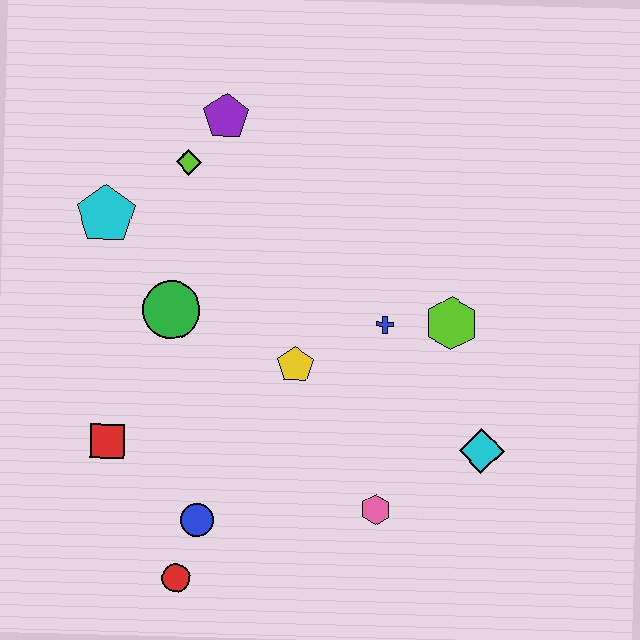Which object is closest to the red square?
The blue circle is closest to the red square.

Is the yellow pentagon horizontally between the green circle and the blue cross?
Yes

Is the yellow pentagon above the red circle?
Yes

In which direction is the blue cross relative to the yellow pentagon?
The blue cross is to the right of the yellow pentagon.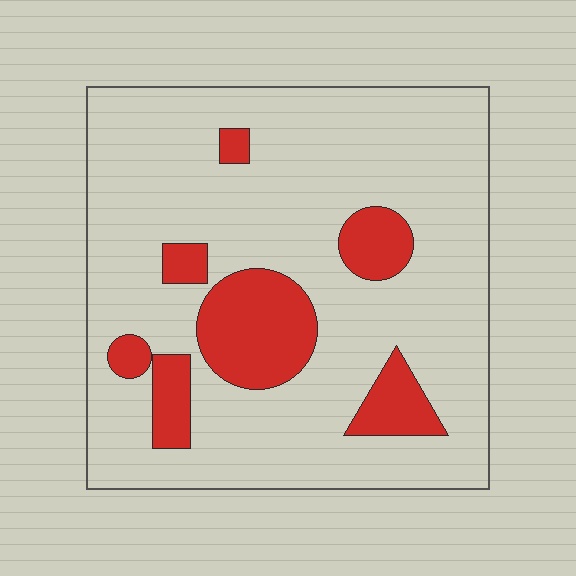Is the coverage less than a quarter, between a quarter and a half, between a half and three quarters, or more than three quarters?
Less than a quarter.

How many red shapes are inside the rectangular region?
7.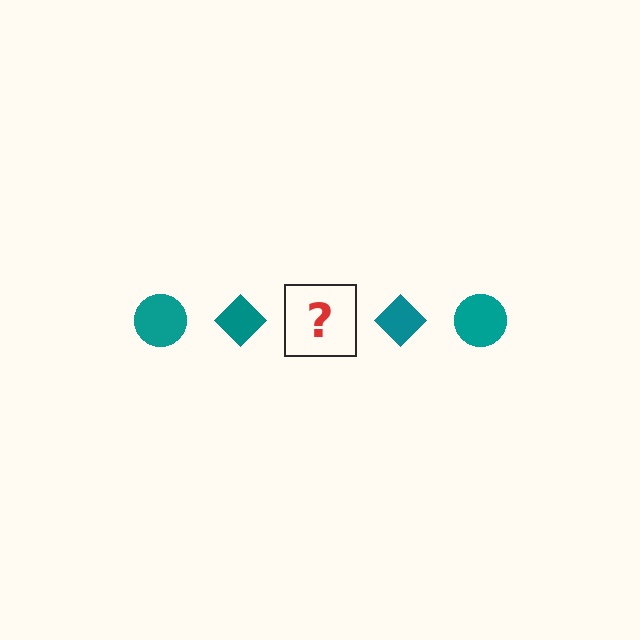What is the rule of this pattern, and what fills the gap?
The rule is that the pattern cycles through circle, diamond shapes in teal. The gap should be filled with a teal circle.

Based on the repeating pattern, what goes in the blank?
The blank should be a teal circle.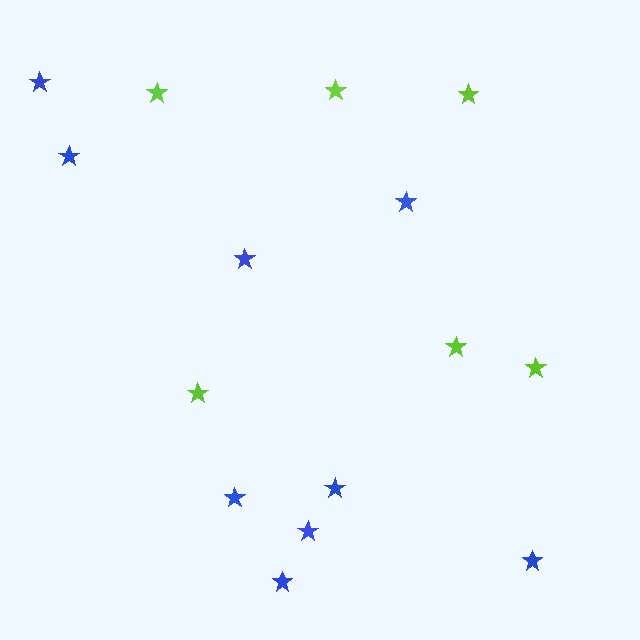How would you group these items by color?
There are 2 groups: one group of blue stars (9) and one group of lime stars (6).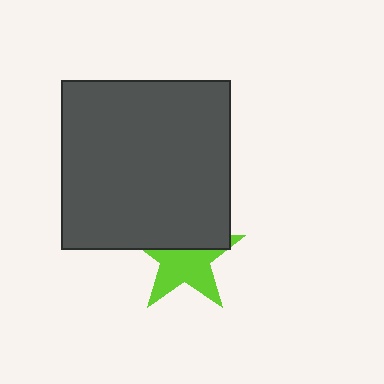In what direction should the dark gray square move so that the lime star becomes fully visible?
The dark gray square should move up. That is the shortest direction to clear the overlap and leave the lime star fully visible.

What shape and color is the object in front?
The object in front is a dark gray square.